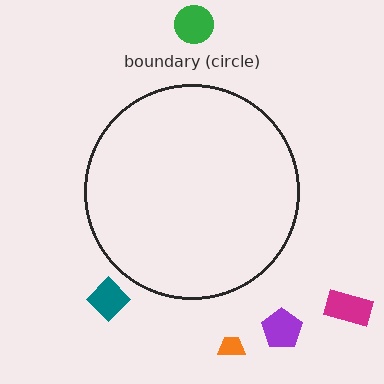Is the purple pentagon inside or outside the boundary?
Outside.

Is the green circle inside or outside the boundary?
Outside.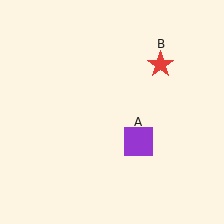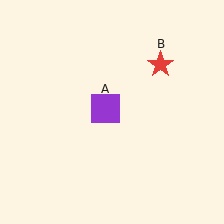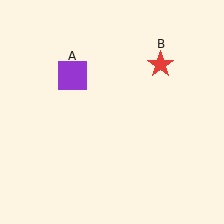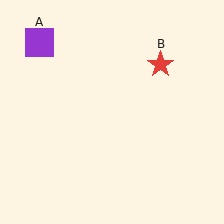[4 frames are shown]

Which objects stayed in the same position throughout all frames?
Red star (object B) remained stationary.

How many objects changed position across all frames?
1 object changed position: purple square (object A).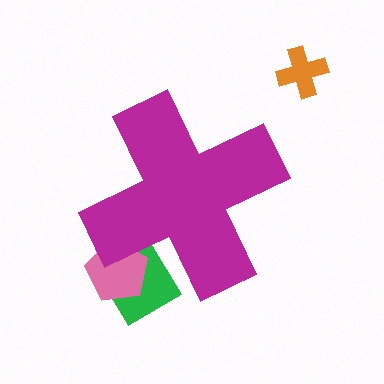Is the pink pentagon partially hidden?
Yes, the pink pentagon is partially hidden behind the magenta cross.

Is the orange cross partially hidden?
No, the orange cross is fully visible.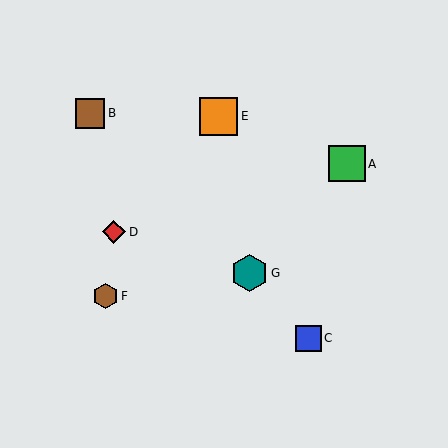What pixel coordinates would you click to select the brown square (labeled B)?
Click at (90, 113) to select the brown square B.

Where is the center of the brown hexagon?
The center of the brown hexagon is at (106, 296).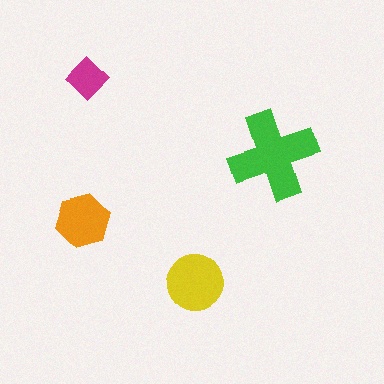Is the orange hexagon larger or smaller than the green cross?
Smaller.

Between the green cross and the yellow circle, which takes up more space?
The green cross.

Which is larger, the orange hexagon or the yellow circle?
The yellow circle.